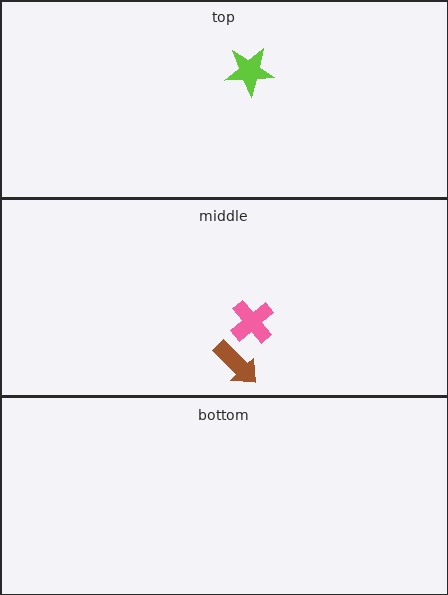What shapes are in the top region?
The lime star.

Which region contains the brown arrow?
The middle region.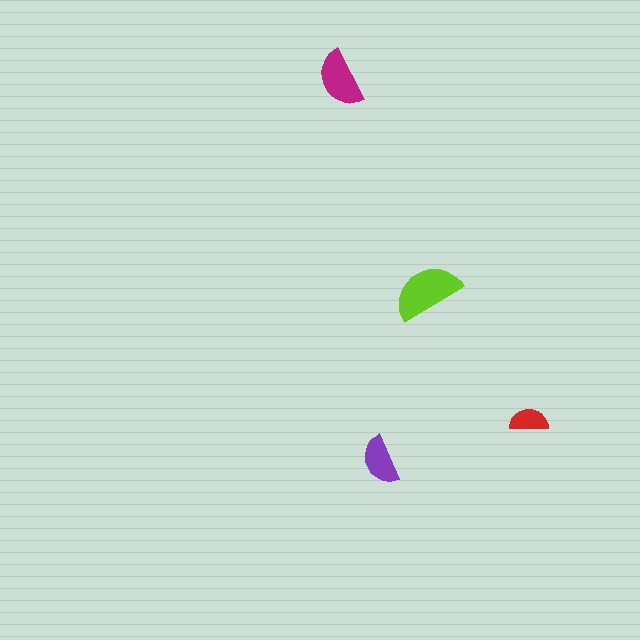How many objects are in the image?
There are 4 objects in the image.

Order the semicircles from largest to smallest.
the lime one, the magenta one, the purple one, the red one.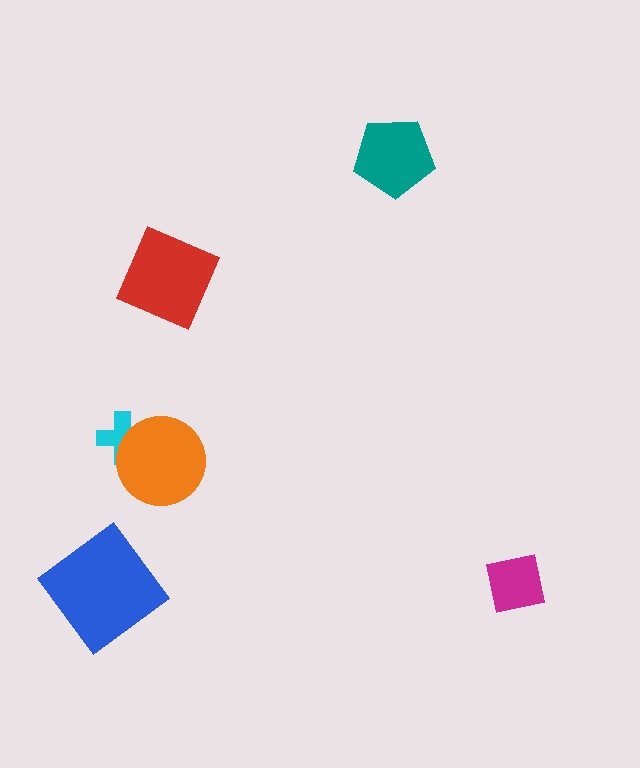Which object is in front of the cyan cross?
The orange circle is in front of the cyan cross.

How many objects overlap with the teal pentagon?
0 objects overlap with the teal pentagon.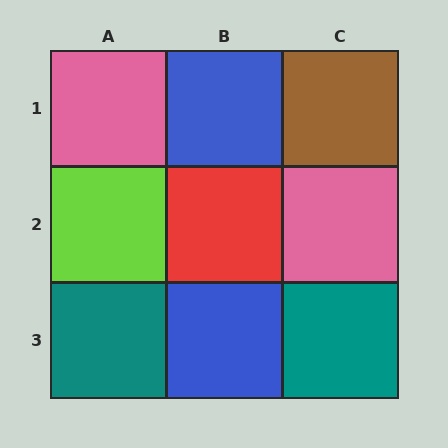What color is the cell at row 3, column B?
Blue.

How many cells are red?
1 cell is red.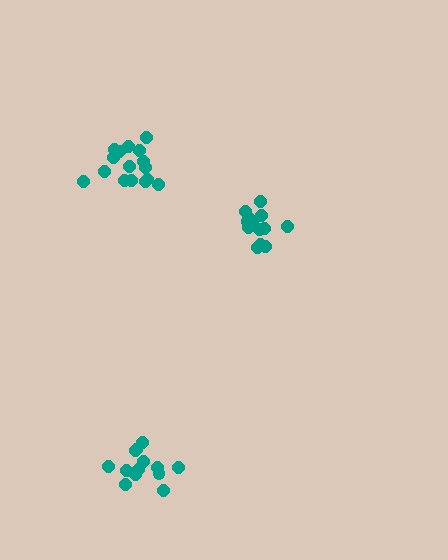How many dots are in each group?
Group 1: 13 dots, Group 2: 13 dots, Group 3: 17 dots (43 total).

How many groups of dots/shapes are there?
There are 3 groups.